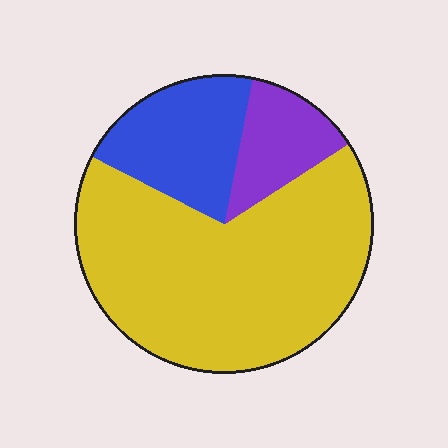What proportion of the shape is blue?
Blue takes up between a sixth and a third of the shape.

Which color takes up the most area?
Yellow, at roughly 65%.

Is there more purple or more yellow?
Yellow.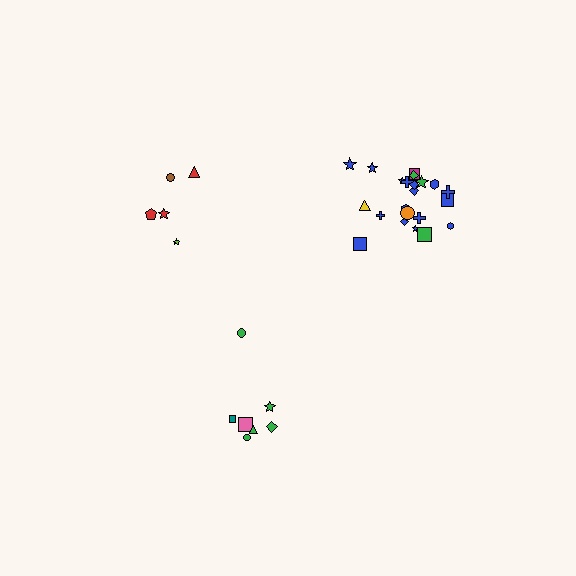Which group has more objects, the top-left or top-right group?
The top-right group.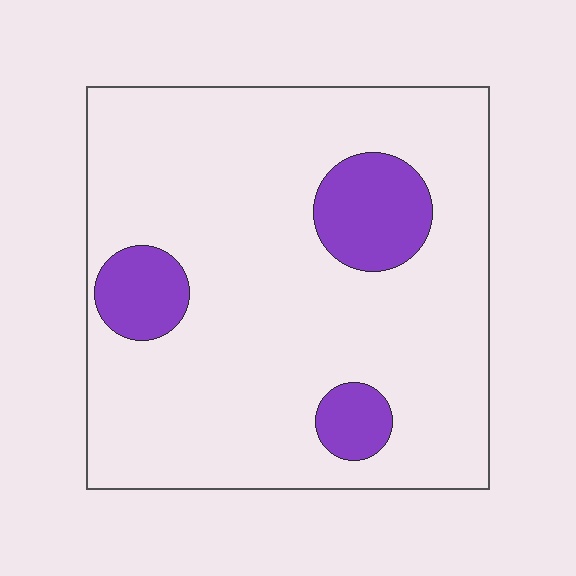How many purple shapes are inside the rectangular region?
3.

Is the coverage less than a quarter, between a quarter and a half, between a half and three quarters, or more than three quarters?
Less than a quarter.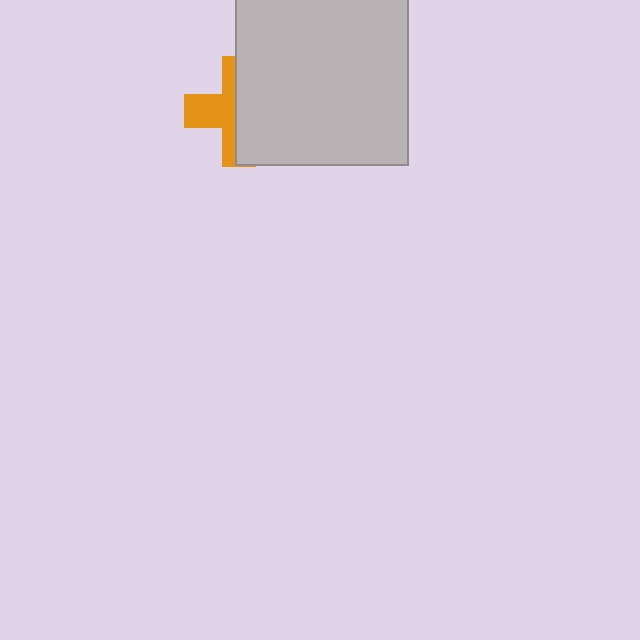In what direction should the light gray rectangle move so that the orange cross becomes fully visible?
The light gray rectangle should move right. That is the shortest direction to clear the overlap and leave the orange cross fully visible.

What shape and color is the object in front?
The object in front is a light gray rectangle.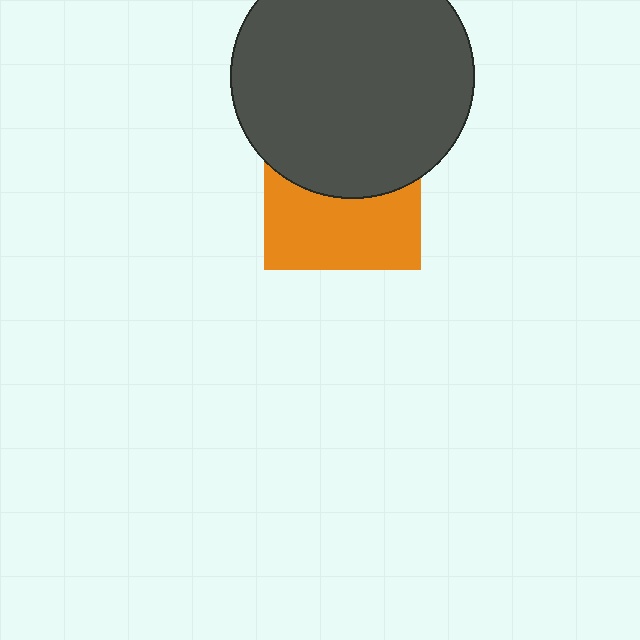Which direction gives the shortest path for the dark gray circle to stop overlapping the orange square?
Moving up gives the shortest separation.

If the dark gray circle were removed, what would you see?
You would see the complete orange square.